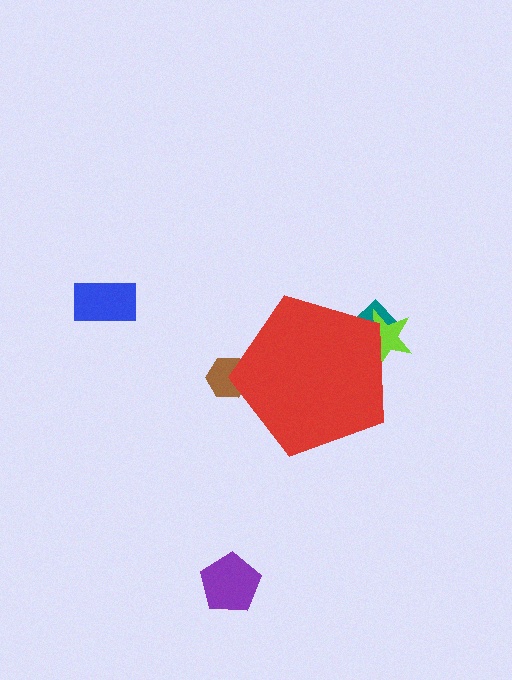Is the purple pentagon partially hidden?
No, the purple pentagon is fully visible.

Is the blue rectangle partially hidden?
No, the blue rectangle is fully visible.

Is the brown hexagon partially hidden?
Yes, the brown hexagon is partially hidden behind the red pentagon.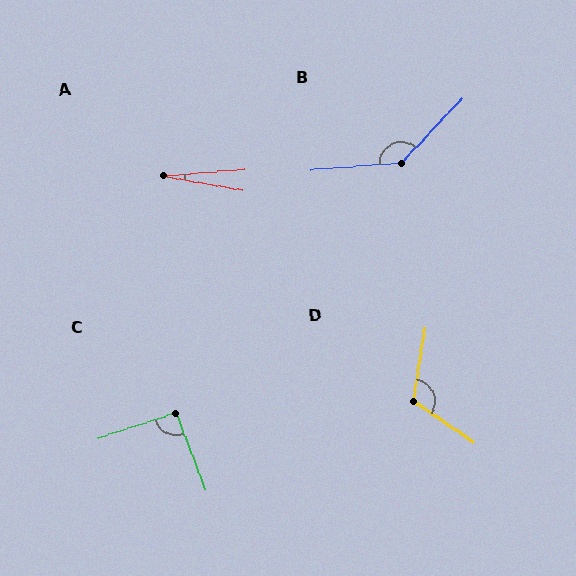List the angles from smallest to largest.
A (15°), C (93°), D (115°), B (138°).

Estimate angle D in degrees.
Approximately 115 degrees.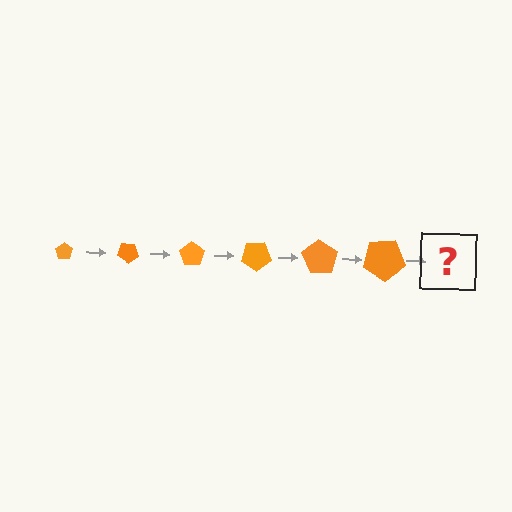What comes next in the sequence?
The next element should be a pentagon, larger than the previous one and rotated 210 degrees from the start.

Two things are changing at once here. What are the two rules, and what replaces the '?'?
The two rules are that the pentagon grows larger each step and it rotates 35 degrees each step. The '?' should be a pentagon, larger than the previous one and rotated 210 degrees from the start.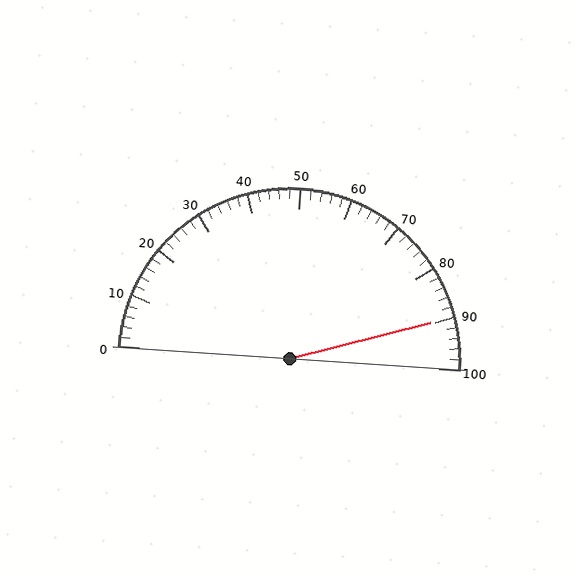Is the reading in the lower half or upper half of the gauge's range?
The reading is in the upper half of the range (0 to 100).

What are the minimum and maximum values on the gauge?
The gauge ranges from 0 to 100.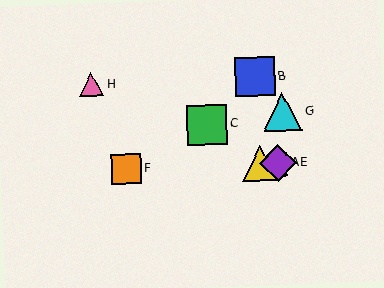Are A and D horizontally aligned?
Yes, both are at y≈163.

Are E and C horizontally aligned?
No, E is at y≈163 and C is at y≈125.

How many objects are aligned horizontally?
4 objects (A, D, E, F) are aligned horizontally.